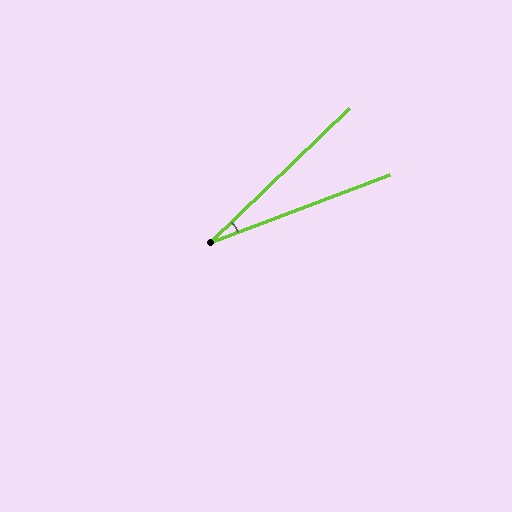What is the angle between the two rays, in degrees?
Approximately 23 degrees.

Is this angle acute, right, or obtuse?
It is acute.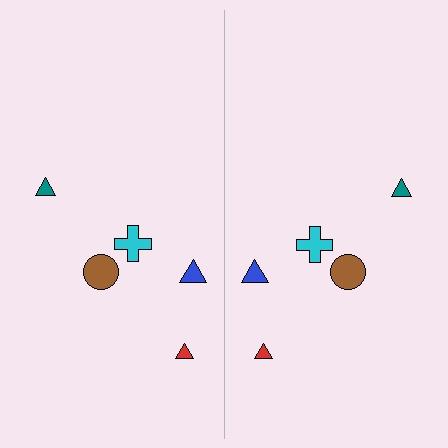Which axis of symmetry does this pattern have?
The pattern has a vertical axis of symmetry running through the center of the image.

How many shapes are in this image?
There are 10 shapes in this image.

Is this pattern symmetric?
Yes, this pattern has bilateral (reflection) symmetry.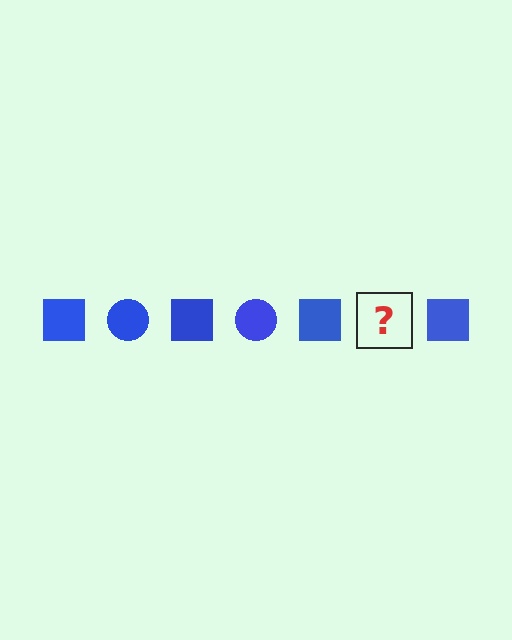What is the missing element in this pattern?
The missing element is a blue circle.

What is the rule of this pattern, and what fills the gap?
The rule is that the pattern cycles through square, circle shapes in blue. The gap should be filled with a blue circle.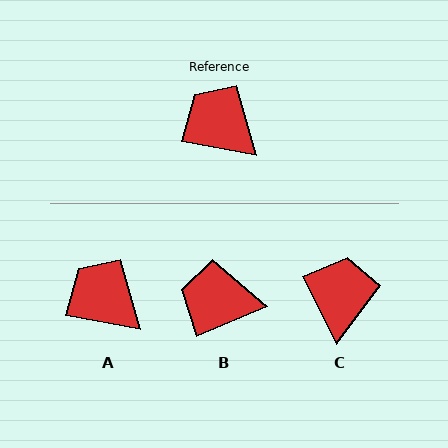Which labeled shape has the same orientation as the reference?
A.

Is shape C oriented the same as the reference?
No, it is off by about 53 degrees.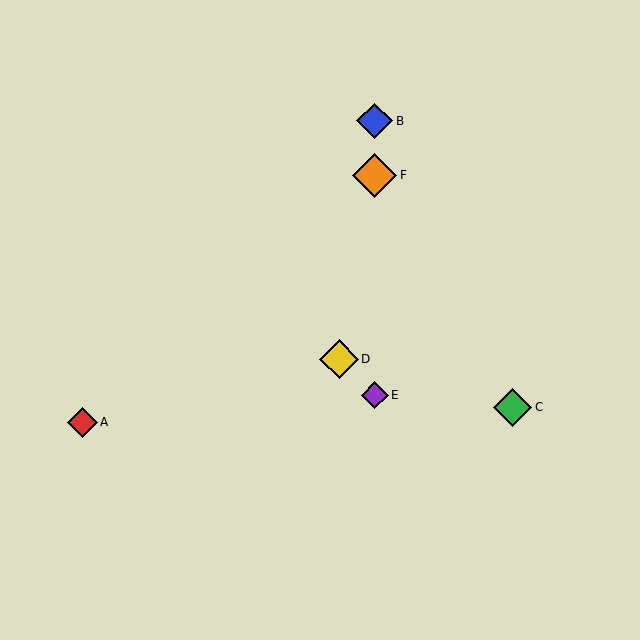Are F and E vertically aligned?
Yes, both are at x≈375.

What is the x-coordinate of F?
Object F is at x≈375.